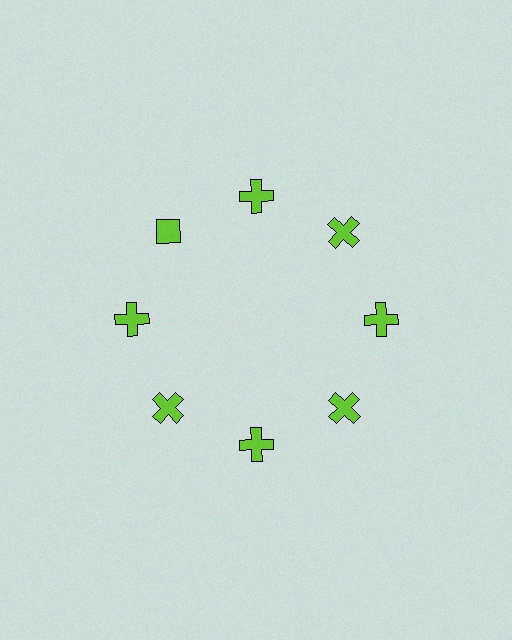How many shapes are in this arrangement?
There are 8 shapes arranged in a ring pattern.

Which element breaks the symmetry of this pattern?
The lime diamond at roughly the 10 o'clock position breaks the symmetry. All other shapes are lime crosses.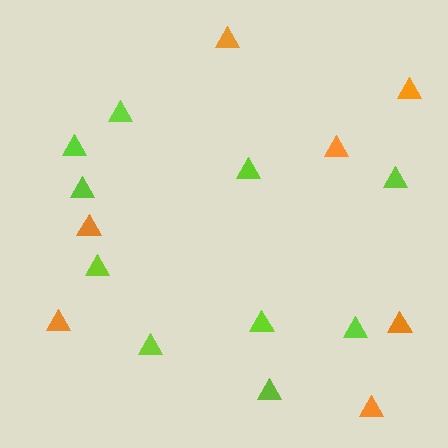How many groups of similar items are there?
There are 2 groups: one group of orange triangles (7) and one group of lime triangles (10).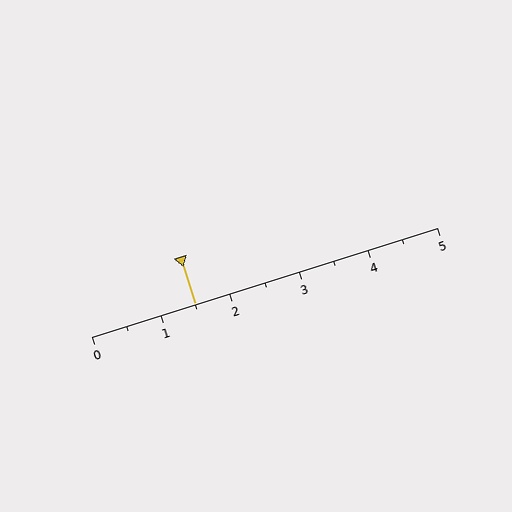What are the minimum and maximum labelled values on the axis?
The axis runs from 0 to 5.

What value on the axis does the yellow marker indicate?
The marker indicates approximately 1.5.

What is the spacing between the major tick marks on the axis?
The major ticks are spaced 1 apart.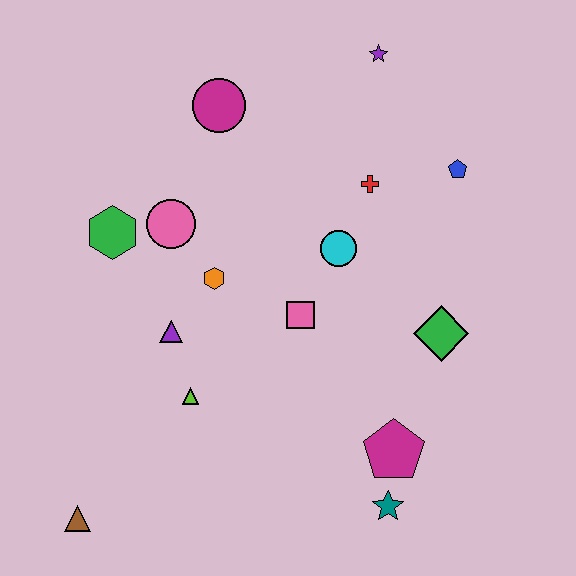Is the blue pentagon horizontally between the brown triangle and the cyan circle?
No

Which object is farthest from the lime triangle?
The purple star is farthest from the lime triangle.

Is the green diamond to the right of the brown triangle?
Yes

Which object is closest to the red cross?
The cyan circle is closest to the red cross.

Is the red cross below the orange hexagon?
No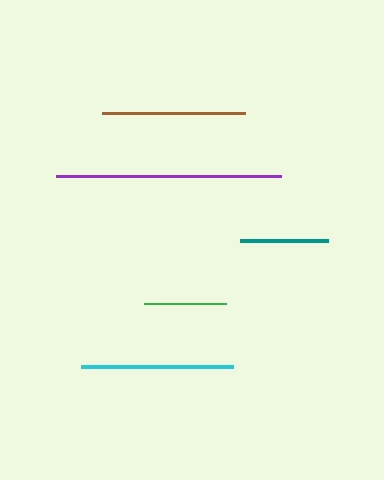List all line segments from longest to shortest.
From longest to shortest: purple, cyan, brown, teal, green.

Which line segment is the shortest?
The green line is the shortest at approximately 82 pixels.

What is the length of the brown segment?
The brown segment is approximately 143 pixels long.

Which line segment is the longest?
The purple line is the longest at approximately 225 pixels.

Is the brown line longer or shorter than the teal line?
The brown line is longer than the teal line.